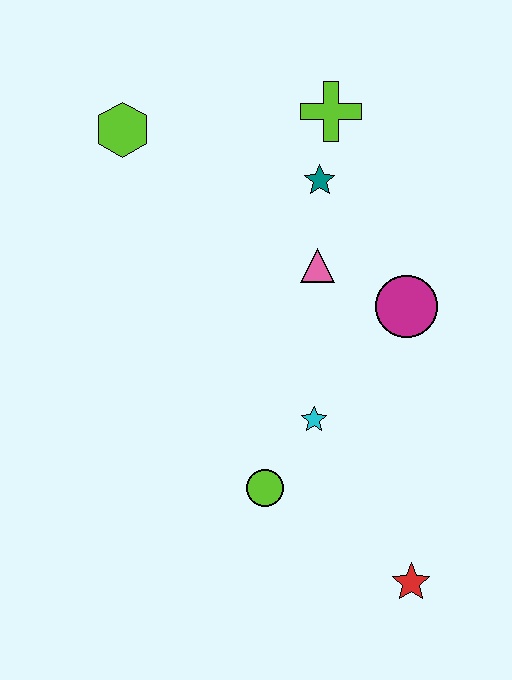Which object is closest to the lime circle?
The cyan star is closest to the lime circle.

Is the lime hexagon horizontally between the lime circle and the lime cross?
No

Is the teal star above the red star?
Yes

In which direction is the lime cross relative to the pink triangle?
The lime cross is above the pink triangle.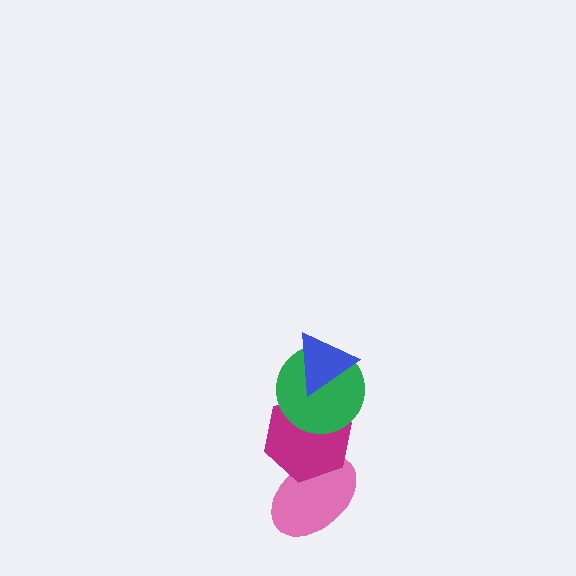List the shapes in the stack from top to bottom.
From top to bottom: the blue triangle, the green circle, the magenta hexagon, the pink ellipse.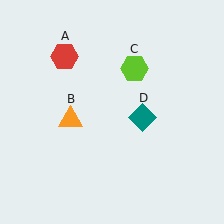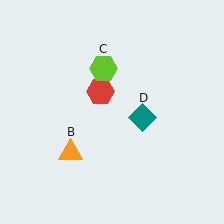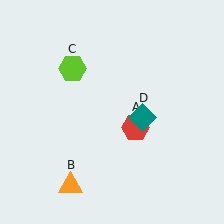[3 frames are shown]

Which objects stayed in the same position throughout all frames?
Teal diamond (object D) remained stationary.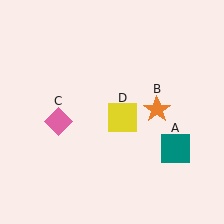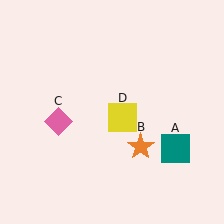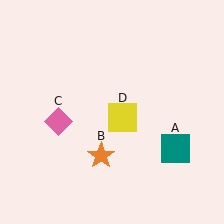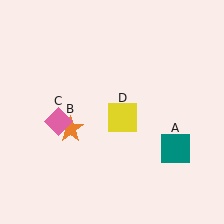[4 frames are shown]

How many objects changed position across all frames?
1 object changed position: orange star (object B).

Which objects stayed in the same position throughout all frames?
Teal square (object A) and pink diamond (object C) and yellow square (object D) remained stationary.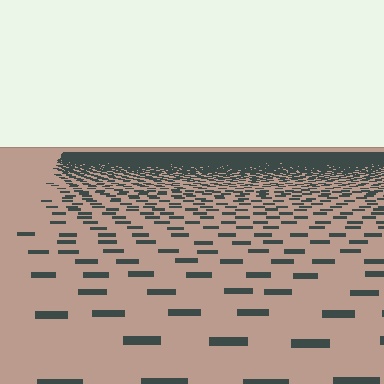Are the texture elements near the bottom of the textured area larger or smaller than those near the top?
Larger. Near the bottom, elements are closer to the viewer and appear at a bigger on-screen size.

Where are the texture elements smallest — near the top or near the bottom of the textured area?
Near the top.